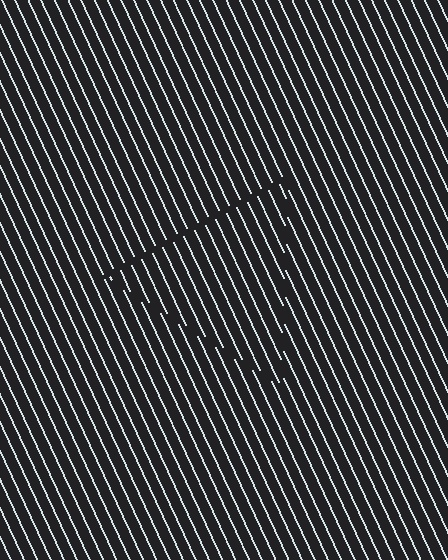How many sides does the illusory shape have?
3 sides — the line-ends trace a triangle.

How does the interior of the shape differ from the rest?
The interior of the shape contains the same grating, shifted by half a period — the contour is defined by the phase discontinuity where line-ends from the inner and outer gratings abut.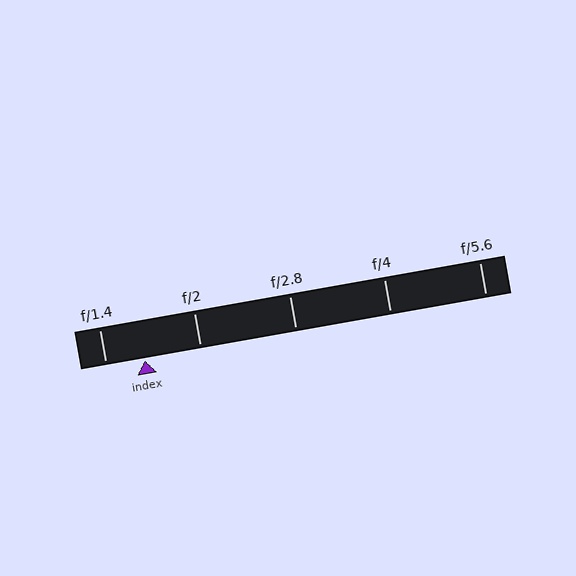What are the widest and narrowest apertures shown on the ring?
The widest aperture shown is f/1.4 and the narrowest is f/5.6.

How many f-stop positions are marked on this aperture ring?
There are 5 f-stop positions marked.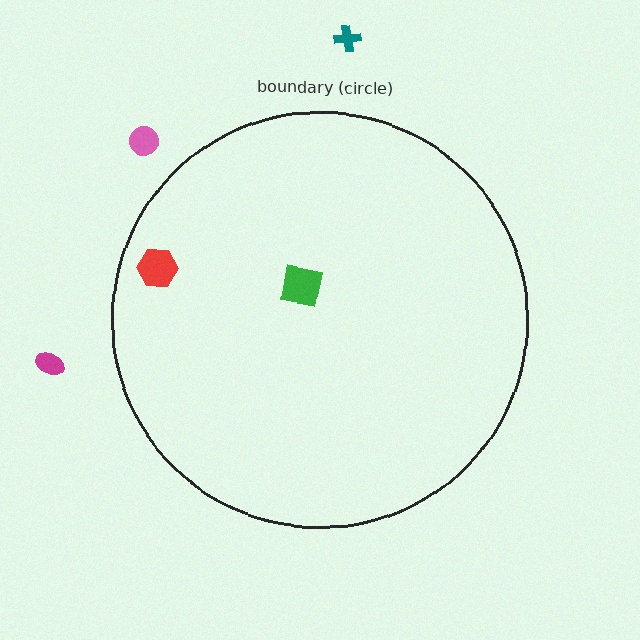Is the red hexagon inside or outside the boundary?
Inside.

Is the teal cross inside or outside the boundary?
Outside.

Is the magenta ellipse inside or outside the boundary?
Outside.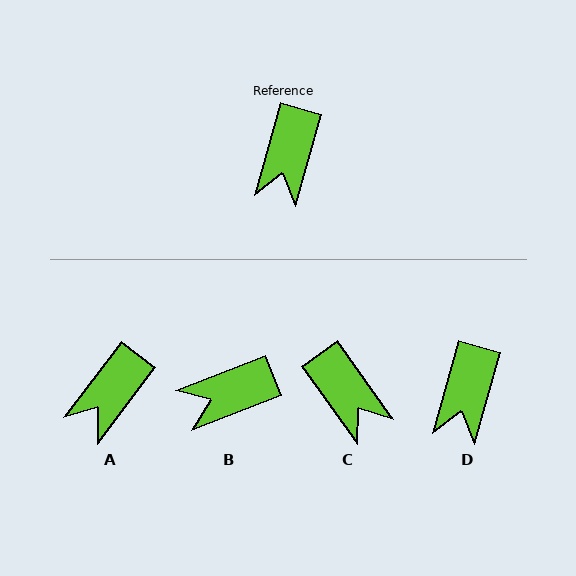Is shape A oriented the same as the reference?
No, it is off by about 22 degrees.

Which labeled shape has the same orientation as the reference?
D.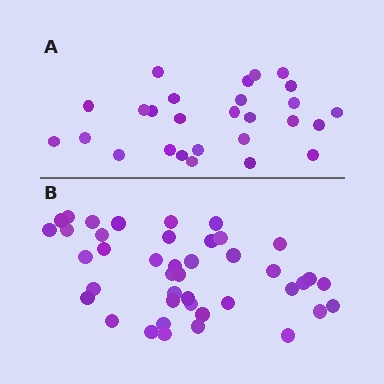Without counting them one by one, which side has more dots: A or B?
Region B (the bottom region) has more dots.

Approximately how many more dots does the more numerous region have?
Region B has approximately 15 more dots than region A.